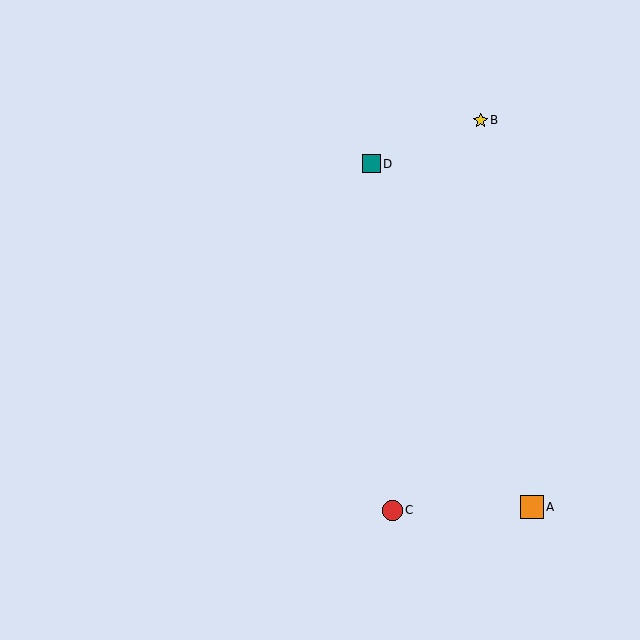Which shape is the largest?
The orange square (labeled A) is the largest.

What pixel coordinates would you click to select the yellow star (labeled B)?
Click at (481, 121) to select the yellow star B.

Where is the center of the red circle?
The center of the red circle is at (392, 510).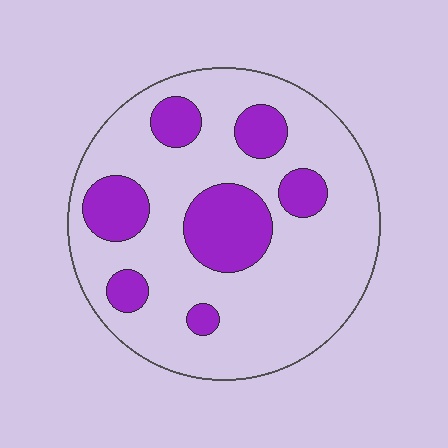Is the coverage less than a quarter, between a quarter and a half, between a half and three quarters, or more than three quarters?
Less than a quarter.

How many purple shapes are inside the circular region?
7.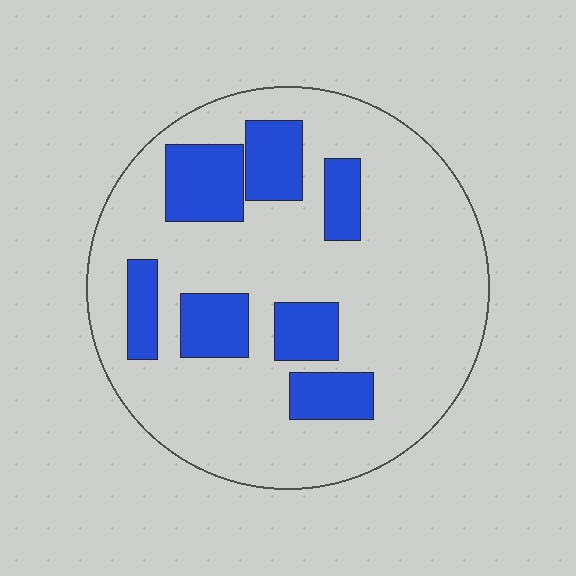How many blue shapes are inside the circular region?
7.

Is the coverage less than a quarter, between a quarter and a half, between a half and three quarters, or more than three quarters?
Less than a quarter.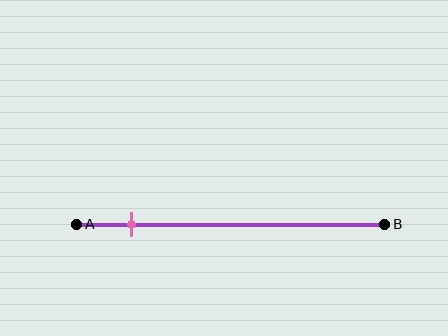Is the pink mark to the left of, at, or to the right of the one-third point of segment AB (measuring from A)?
The pink mark is to the left of the one-third point of segment AB.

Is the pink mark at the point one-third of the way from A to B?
No, the mark is at about 20% from A, not at the 33% one-third point.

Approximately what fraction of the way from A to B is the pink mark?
The pink mark is approximately 20% of the way from A to B.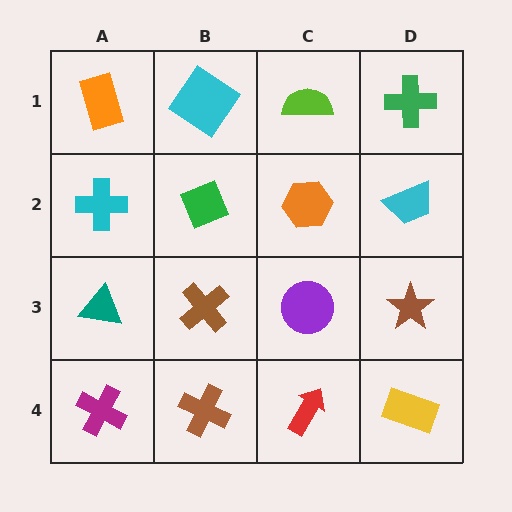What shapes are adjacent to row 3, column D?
A cyan trapezoid (row 2, column D), a yellow rectangle (row 4, column D), a purple circle (row 3, column C).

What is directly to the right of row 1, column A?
A cyan diamond.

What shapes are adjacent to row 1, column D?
A cyan trapezoid (row 2, column D), a lime semicircle (row 1, column C).